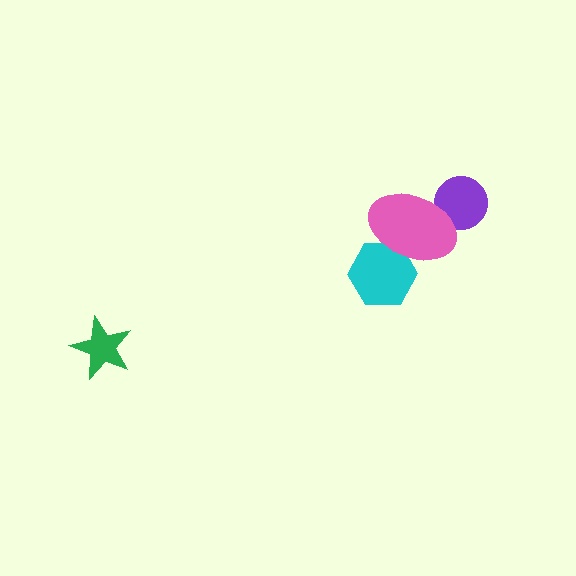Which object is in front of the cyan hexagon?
The pink ellipse is in front of the cyan hexagon.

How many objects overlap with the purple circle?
1 object overlaps with the purple circle.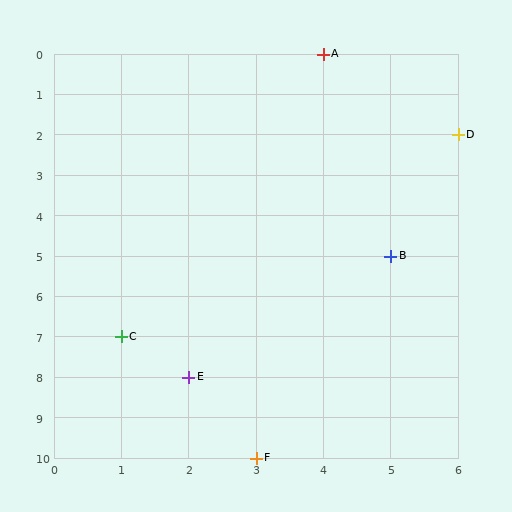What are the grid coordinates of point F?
Point F is at grid coordinates (3, 10).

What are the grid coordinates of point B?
Point B is at grid coordinates (5, 5).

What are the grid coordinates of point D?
Point D is at grid coordinates (6, 2).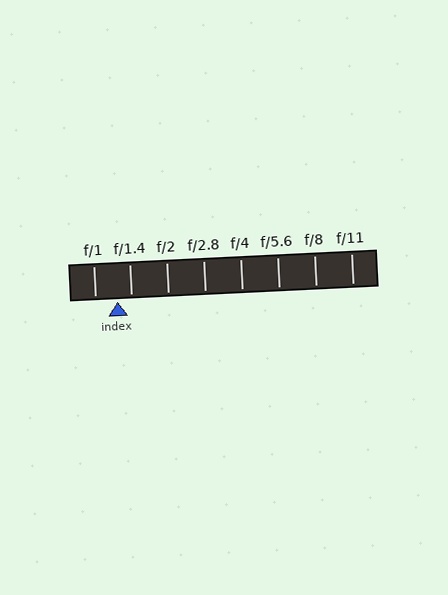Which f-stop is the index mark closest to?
The index mark is closest to f/1.4.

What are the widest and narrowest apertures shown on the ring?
The widest aperture shown is f/1 and the narrowest is f/11.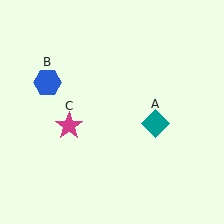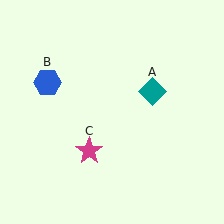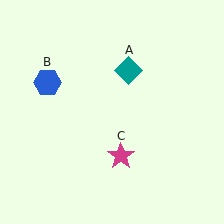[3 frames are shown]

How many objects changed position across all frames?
2 objects changed position: teal diamond (object A), magenta star (object C).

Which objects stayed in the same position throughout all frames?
Blue hexagon (object B) remained stationary.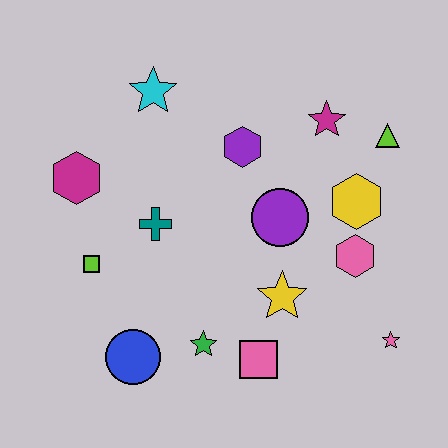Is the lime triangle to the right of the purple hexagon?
Yes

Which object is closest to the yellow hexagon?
The pink hexagon is closest to the yellow hexagon.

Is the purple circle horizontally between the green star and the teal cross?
No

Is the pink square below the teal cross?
Yes